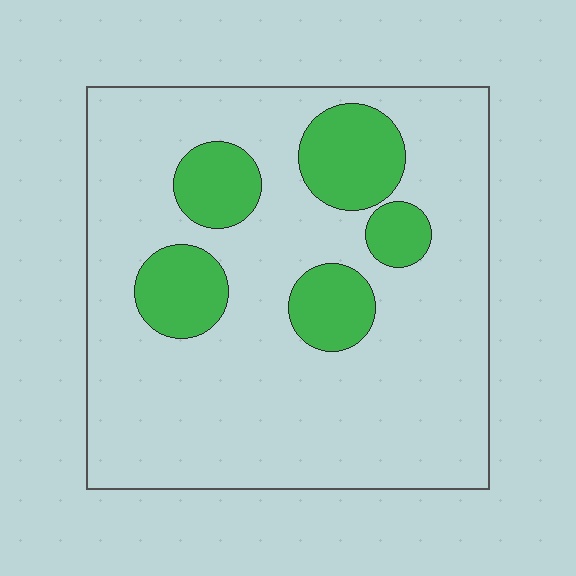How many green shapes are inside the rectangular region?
5.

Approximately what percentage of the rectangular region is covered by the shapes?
Approximately 20%.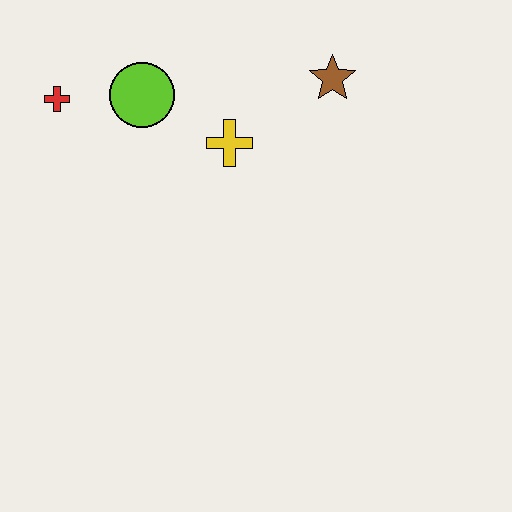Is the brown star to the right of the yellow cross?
Yes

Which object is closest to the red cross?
The lime circle is closest to the red cross.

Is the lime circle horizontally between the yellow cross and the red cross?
Yes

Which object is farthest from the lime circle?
The brown star is farthest from the lime circle.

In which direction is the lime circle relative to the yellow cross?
The lime circle is to the left of the yellow cross.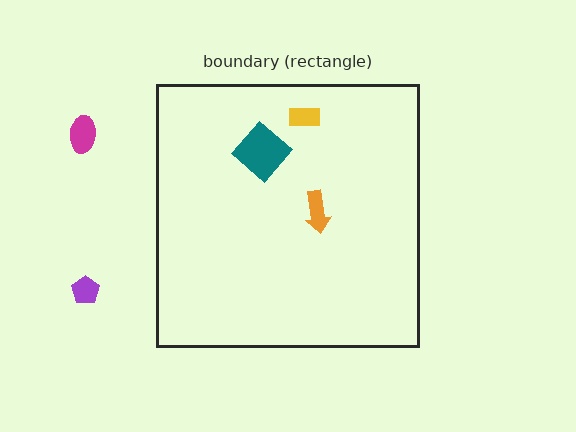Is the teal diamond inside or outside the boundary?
Inside.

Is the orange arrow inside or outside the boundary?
Inside.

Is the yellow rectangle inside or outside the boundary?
Inside.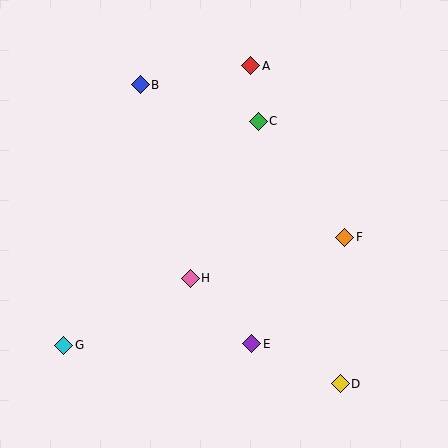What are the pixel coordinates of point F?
Point F is at (345, 237).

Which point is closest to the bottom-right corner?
Point D is closest to the bottom-right corner.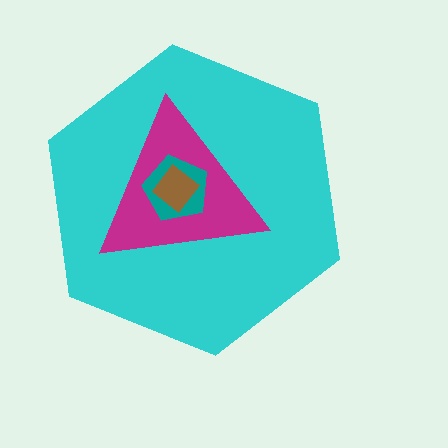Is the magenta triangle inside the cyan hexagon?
Yes.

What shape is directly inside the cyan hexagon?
The magenta triangle.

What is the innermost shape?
The brown diamond.